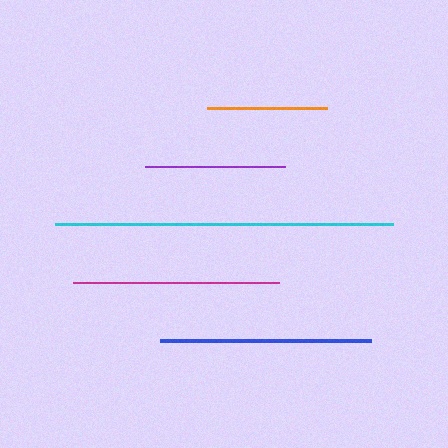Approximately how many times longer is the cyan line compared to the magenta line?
The cyan line is approximately 1.6 times the length of the magenta line.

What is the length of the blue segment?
The blue segment is approximately 212 pixels long.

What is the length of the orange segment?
The orange segment is approximately 121 pixels long.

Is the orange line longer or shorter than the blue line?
The blue line is longer than the orange line.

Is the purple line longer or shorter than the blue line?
The blue line is longer than the purple line.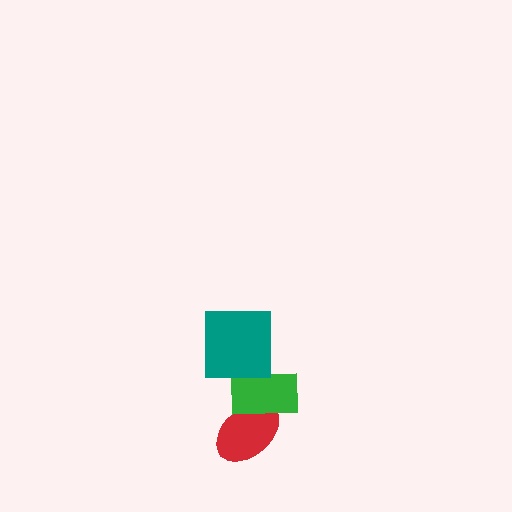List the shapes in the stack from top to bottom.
From top to bottom: the teal square, the green rectangle, the red ellipse.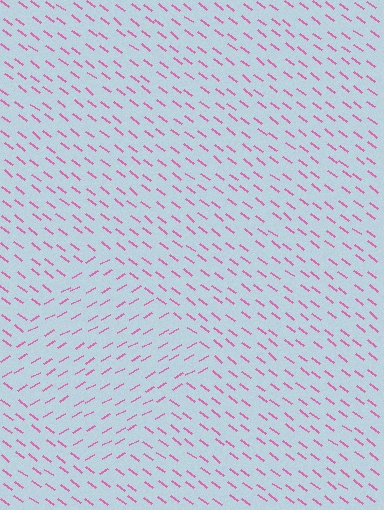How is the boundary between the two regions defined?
The boundary is defined purely by a change in line orientation (approximately 67 degrees difference). All lines are the same color and thickness.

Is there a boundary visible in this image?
Yes, there is a texture boundary formed by a change in line orientation.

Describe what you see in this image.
The image is filled with small pink line segments. A diamond region in the image has lines oriented differently from the surrounding lines, creating a visible texture boundary.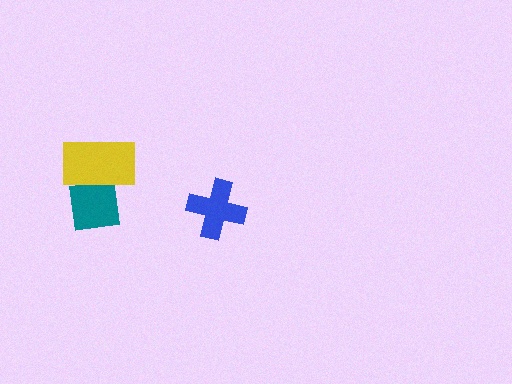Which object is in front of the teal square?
The yellow rectangle is in front of the teal square.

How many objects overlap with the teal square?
1 object overlaps with the teal square.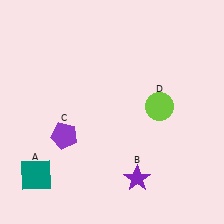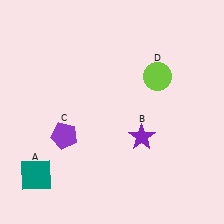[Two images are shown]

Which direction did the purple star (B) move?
The purple star (B) moved up.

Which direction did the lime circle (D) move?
The lime circle (D) moved up.